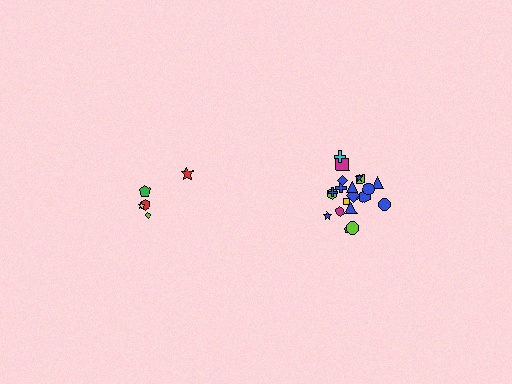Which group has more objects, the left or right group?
The right group.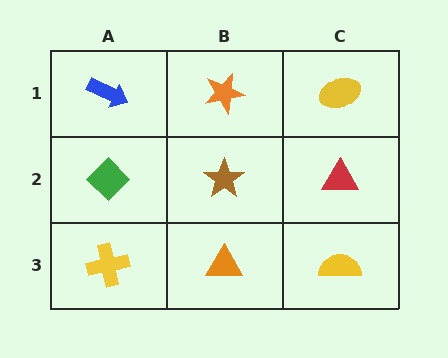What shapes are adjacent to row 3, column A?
A green diamond (row 2, column A), an orange triangle (row 3, column B).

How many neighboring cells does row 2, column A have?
3.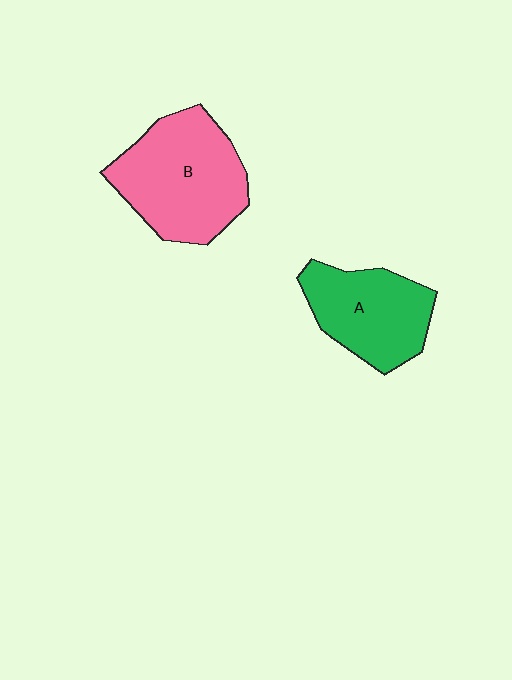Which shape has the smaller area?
Shape A (green).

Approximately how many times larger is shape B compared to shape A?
Approximately 1.3 times.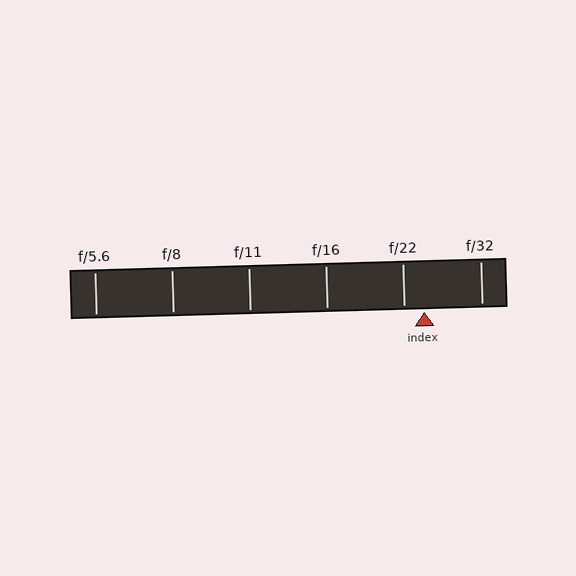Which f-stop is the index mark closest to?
The index mark is closest to f/22.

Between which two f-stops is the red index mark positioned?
The index mark is between f/22 and f/32.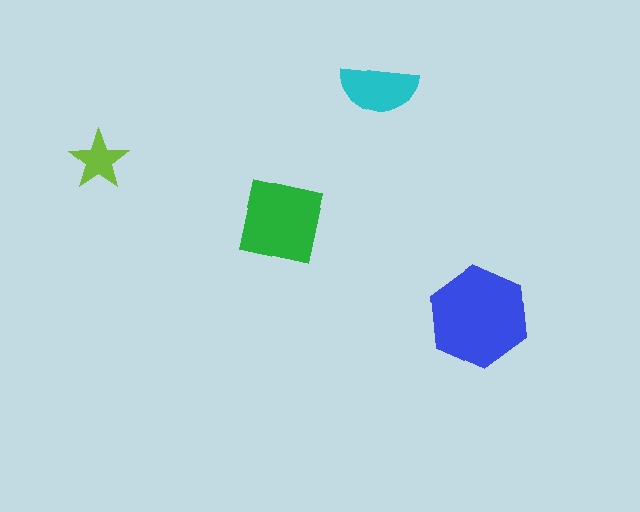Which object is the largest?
The blue hexagon.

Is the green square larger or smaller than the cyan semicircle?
Larger.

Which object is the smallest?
The lime star.